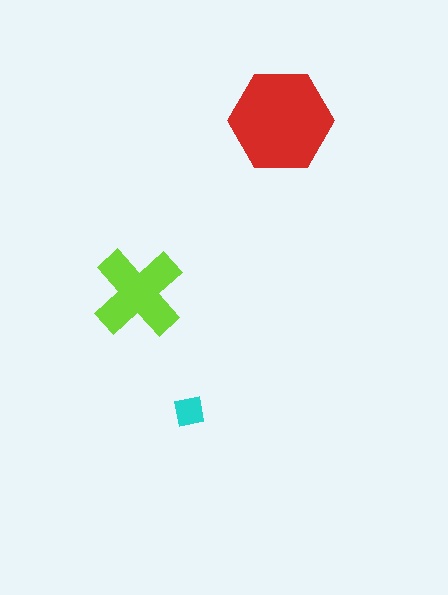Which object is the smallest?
The cyan square.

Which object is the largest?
The red hexagon.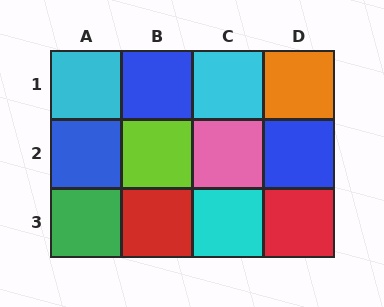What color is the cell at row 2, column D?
Blue.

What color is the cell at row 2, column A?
Blue.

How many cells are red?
2 cells are red.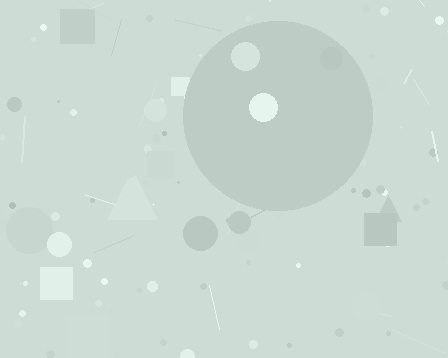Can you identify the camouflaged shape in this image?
The camouflaged shape is a circle.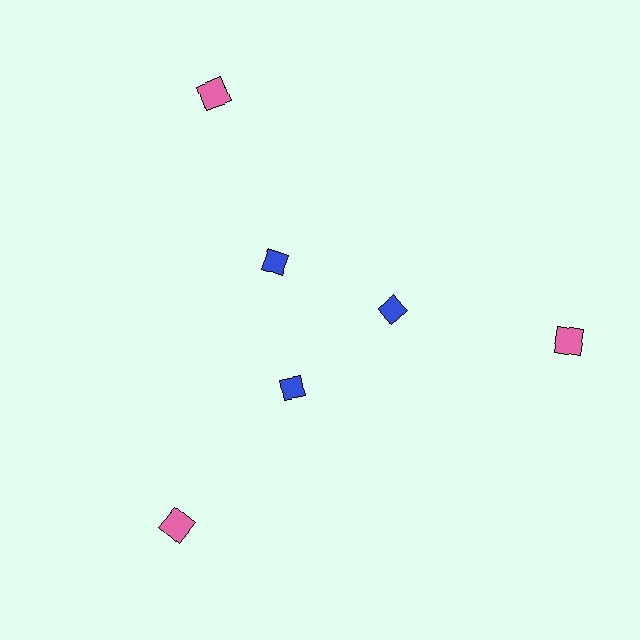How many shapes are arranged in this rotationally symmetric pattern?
There are 6 shapes, arranged in 3 groups of 2.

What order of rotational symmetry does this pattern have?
This pattern has 3-fold rotational symmetry.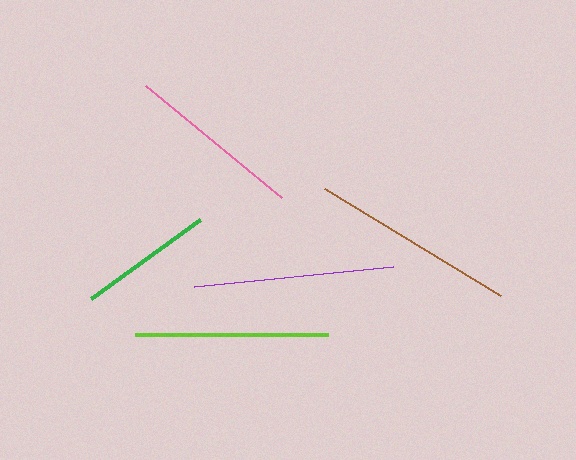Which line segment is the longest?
The brown line is the longest at approximately 205 pixels.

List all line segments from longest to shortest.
From longest to shortest: brown, purple, lime, pink, green.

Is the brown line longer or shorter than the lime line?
The brown line is longer than the lime line.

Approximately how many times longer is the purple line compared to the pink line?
The purple line is approximately 1.1 times the length of the pink line.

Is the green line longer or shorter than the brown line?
The brown line is longer than the green line.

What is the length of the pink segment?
The pink segment is approximately 177 pixels long.